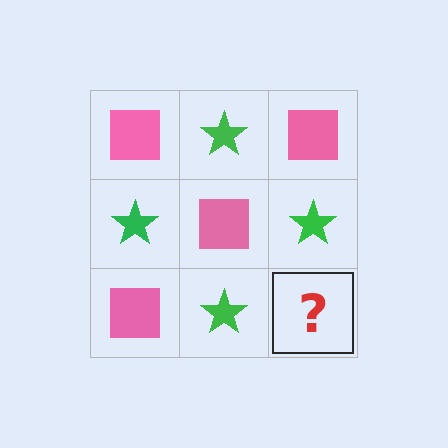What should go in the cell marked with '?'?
The missing cell should contain a pink square.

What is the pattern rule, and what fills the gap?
The rule is that it alternates pink square and green star in a checkerboard pattern. The gap should be filled with a pink square.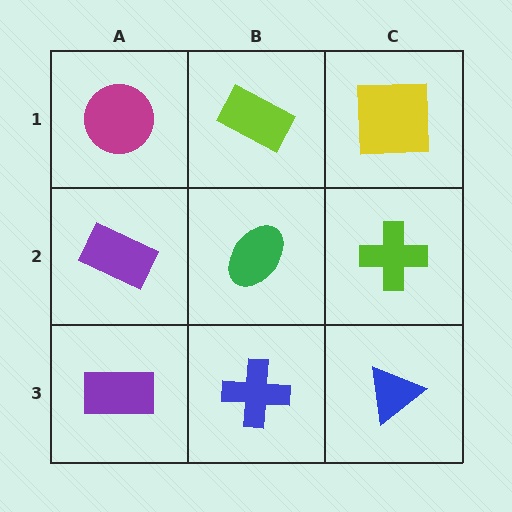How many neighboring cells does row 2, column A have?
3.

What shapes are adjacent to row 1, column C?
A lime cross (row 2, column C), a lime rectangle (row 1, column B).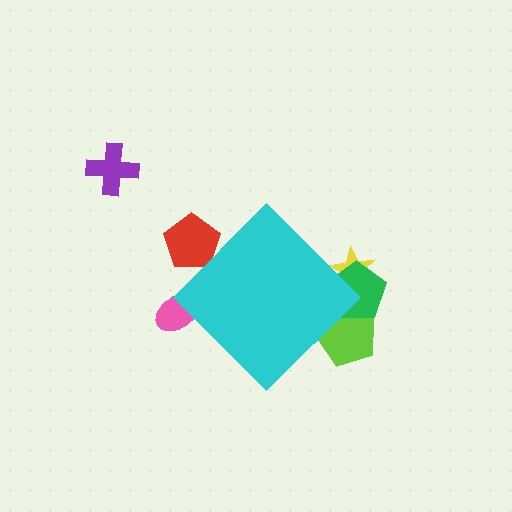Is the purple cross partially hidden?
No, the purple cross is fully visible.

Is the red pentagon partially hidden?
Yes, the red pentagon is partially hidden behind the cyan diamond.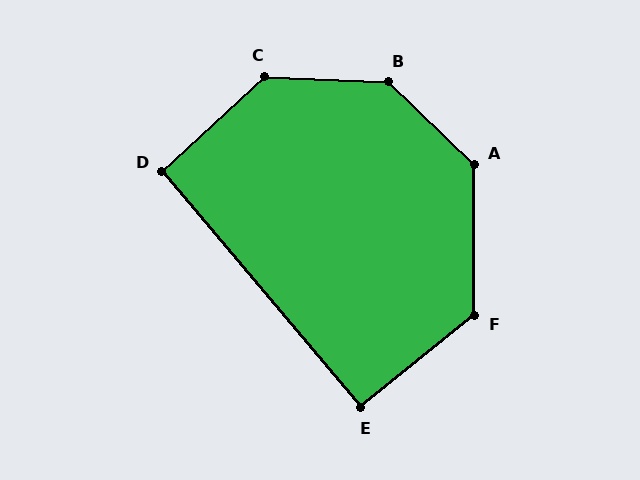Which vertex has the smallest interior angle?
E, at approximately 91 degrees.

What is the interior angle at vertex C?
Approximately 135 degrees (obtuse).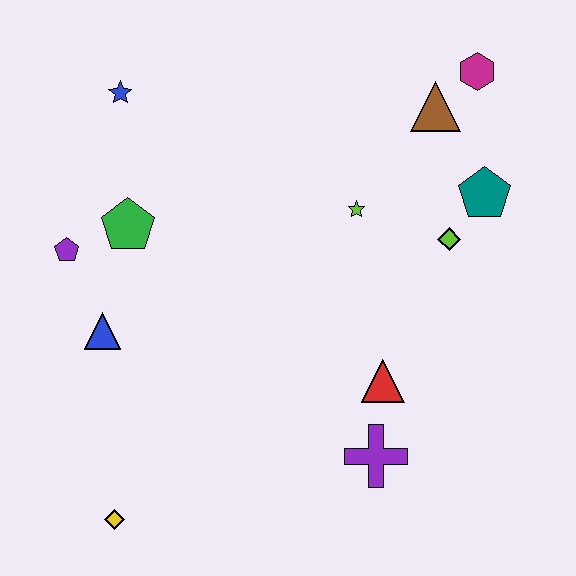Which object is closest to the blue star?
The green pentagon is closest to the blue star.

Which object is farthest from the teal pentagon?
The yellow diamond is farthest from the teal pentagon.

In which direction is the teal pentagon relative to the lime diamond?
The teal pentagon is above the lime diamond.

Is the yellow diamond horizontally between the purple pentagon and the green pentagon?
Yes